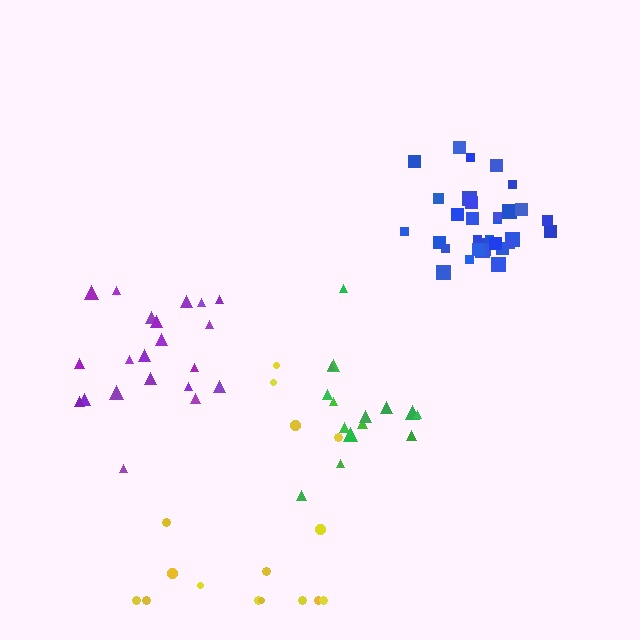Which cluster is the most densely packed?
Blue.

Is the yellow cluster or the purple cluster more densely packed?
Purple.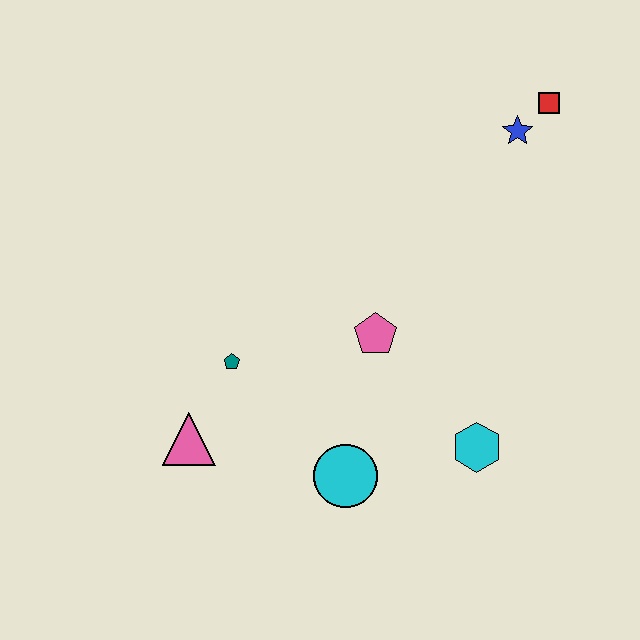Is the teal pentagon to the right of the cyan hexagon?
No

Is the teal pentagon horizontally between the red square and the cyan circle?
No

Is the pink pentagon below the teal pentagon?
No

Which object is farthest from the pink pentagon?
The red square is farthest from the pink pentagon.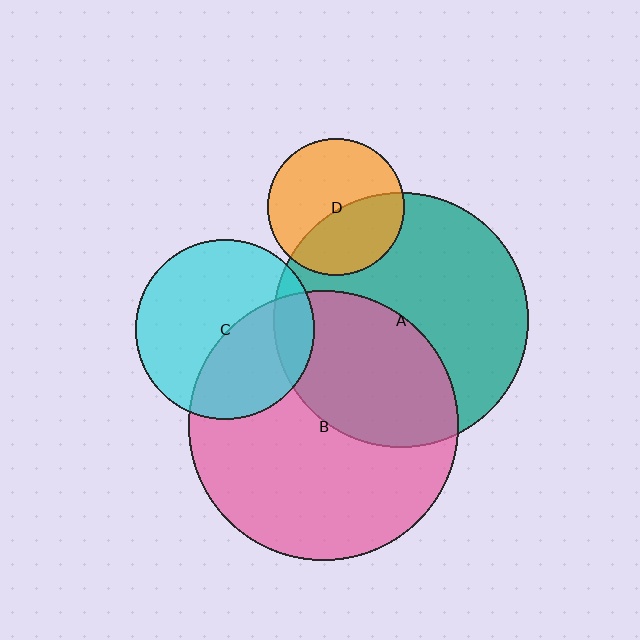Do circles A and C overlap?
Yes.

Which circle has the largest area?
Circle B (pink).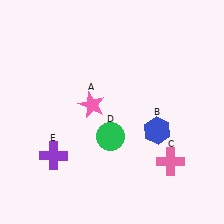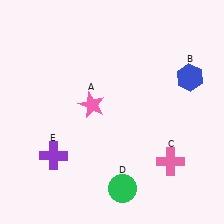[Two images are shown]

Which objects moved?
The objects that moved are: the blue hexagon (B), the green circle (D).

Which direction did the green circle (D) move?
The green circle (D) moved down.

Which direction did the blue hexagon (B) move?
The blue hexagon (B) moved up.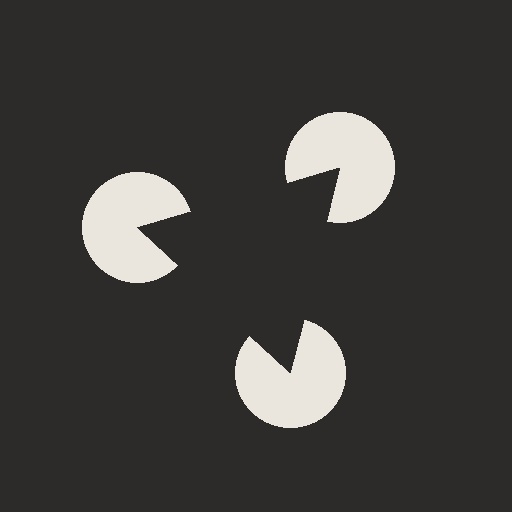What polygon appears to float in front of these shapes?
An illusory triangle — its edges are inferred from the aligned wedge cuts in the pac-man discs, not physically drawn.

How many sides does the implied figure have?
3 sides.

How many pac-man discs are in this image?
There are 3 — one at each vertex of the illusory triangle.